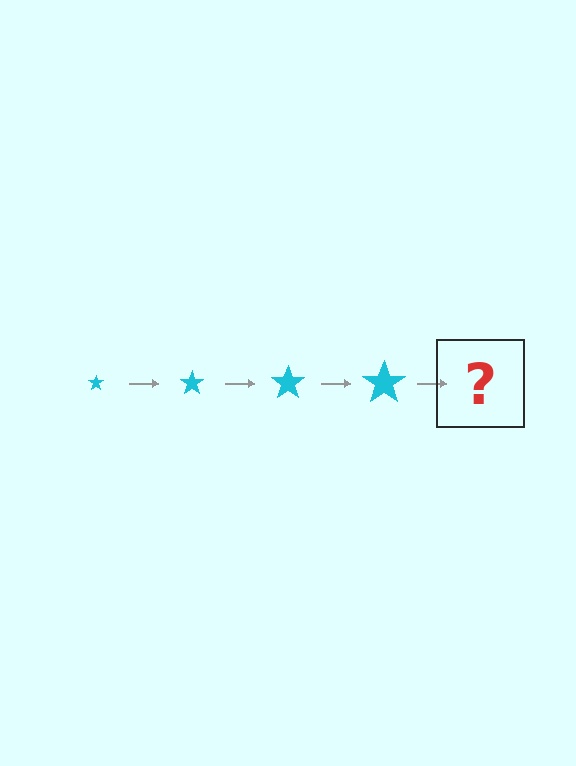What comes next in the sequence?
The next element should be a cyan star, larger than the previous one.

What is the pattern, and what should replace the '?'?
The pattern is that the star gets progressively larger each step. The '?' should be a cyan star, larger than the previous one.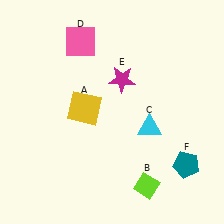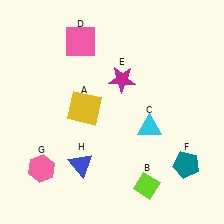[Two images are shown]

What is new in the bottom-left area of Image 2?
A blue triangle (H) was added in the bottom-left area of Image 2.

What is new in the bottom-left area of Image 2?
A pink hexagon (G) was added in the bottom-left area of Image 2.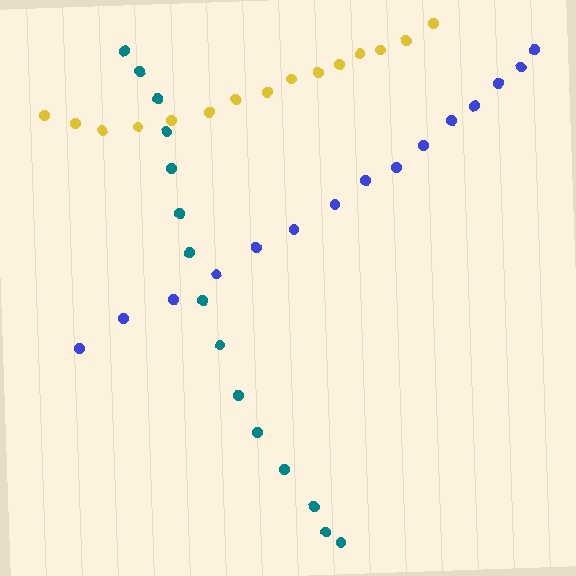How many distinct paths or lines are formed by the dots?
There are 3 distinct paths.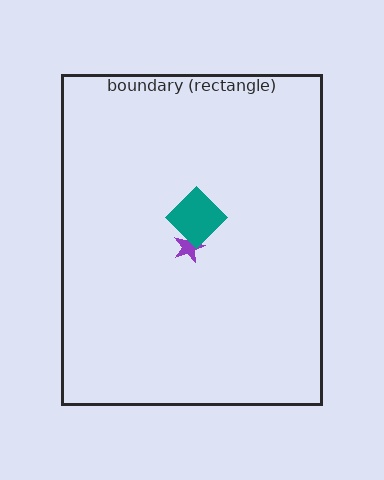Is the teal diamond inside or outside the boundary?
Inside.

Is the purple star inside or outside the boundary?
Inside.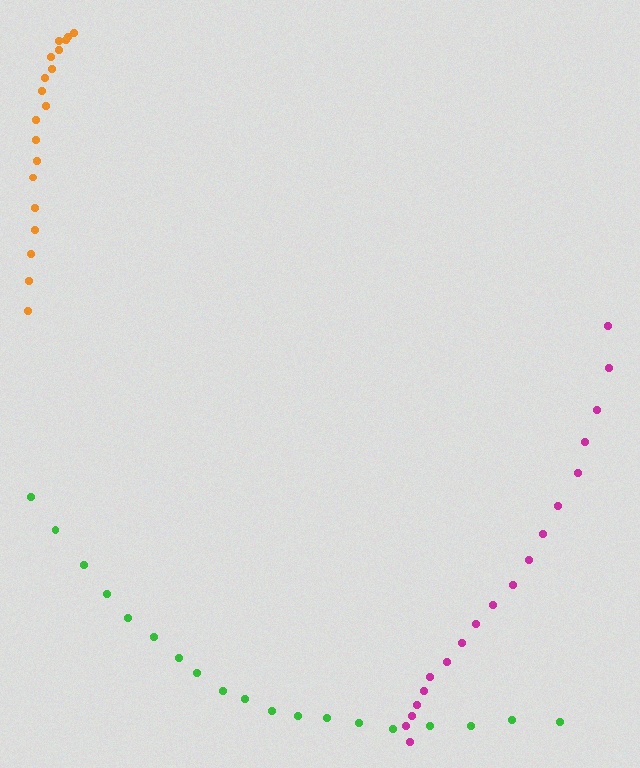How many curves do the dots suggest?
There are 3 distinct paths.